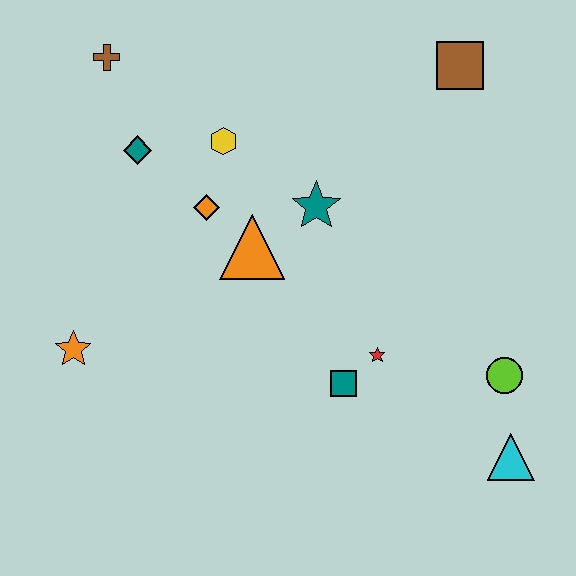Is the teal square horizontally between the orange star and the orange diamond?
No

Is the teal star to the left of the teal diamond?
No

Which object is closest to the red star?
The teal square is closest to the red star.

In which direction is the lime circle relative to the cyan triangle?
The lime circle is above the cyan triangle.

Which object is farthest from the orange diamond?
The cyan triangle is farthest from the orange diamond.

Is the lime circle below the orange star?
Yes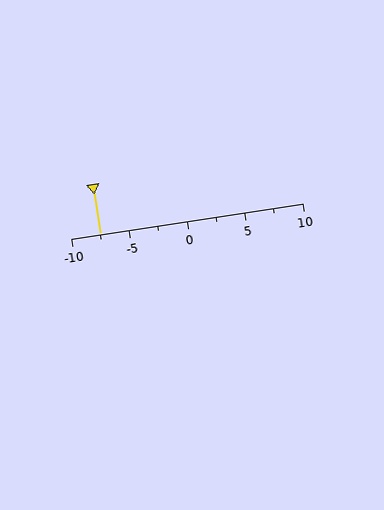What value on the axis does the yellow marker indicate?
The marker indicates approximately -7.5.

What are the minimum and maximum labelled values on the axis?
The axis runs from -10 to 10.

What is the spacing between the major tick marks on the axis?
The major ticks are spaced 5 apart.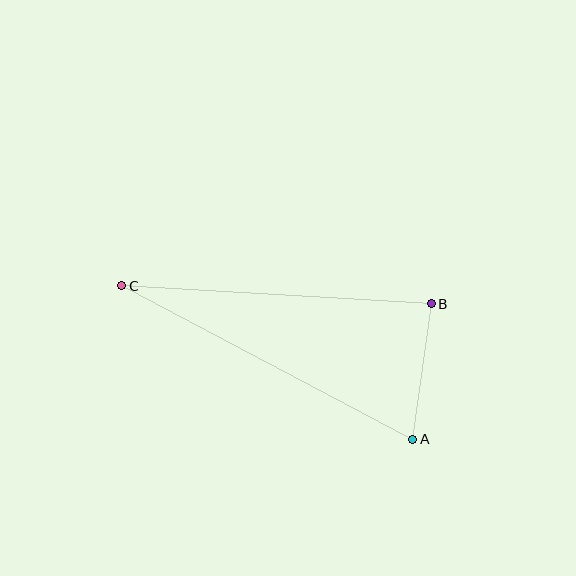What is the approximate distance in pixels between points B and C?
The distance between B and C is approximately 310 pixels.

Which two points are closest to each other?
Points A and B are closest to each other.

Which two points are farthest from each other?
Points A and C are farthest from each other.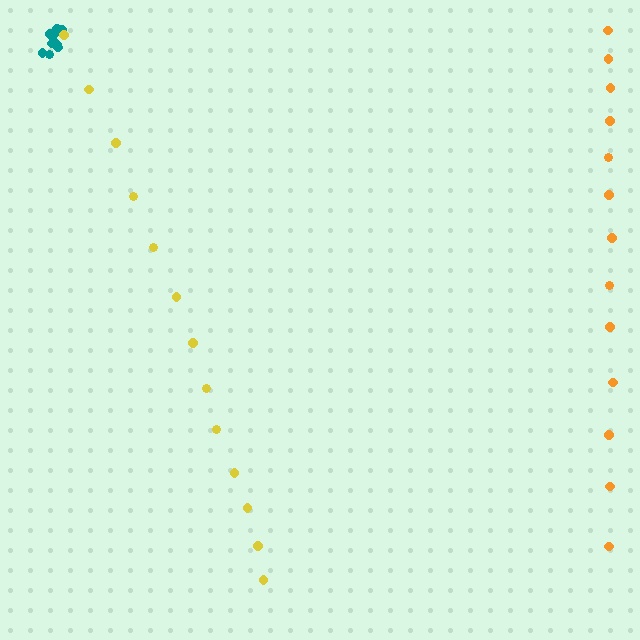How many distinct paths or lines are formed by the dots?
There are 3 distinct paths.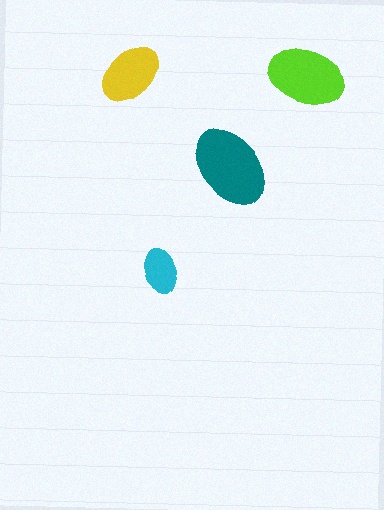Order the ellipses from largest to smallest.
the teal one, the lime one, the yellow one, the cyan one.